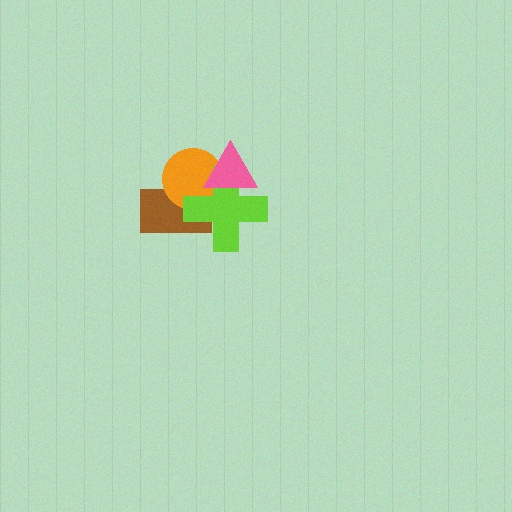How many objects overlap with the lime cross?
3 objects overlap with the lime cross.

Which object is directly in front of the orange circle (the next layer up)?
The lime cross is directly in front of the orange circle.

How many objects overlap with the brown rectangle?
2 objects overlap with the brown rectangle.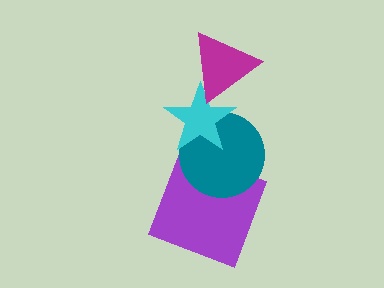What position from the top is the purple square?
The purple square is 4th from the top.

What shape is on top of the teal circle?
The cyan star is on top of the teal circle.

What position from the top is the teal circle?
The teal circle is 3rd from the top.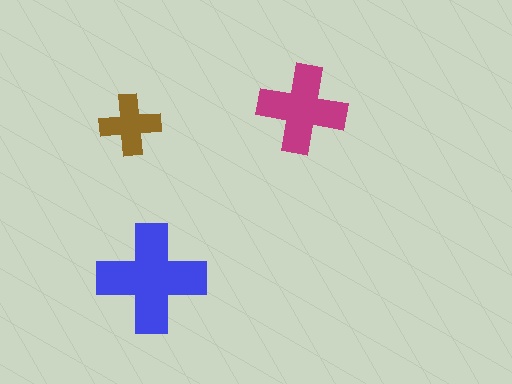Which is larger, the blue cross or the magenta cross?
The blue one.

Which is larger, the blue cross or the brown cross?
The blue one.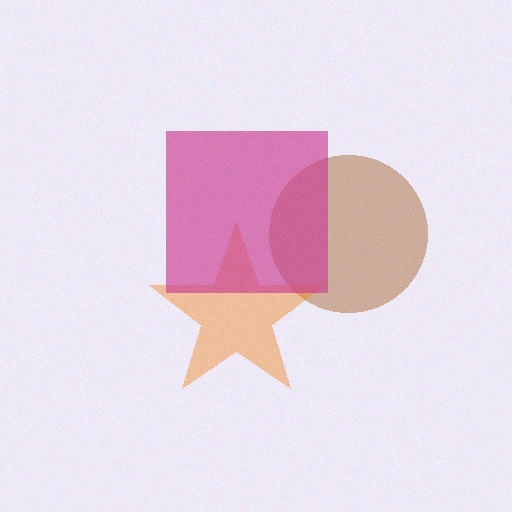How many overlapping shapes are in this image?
There are 3 overlapping shapes in the image.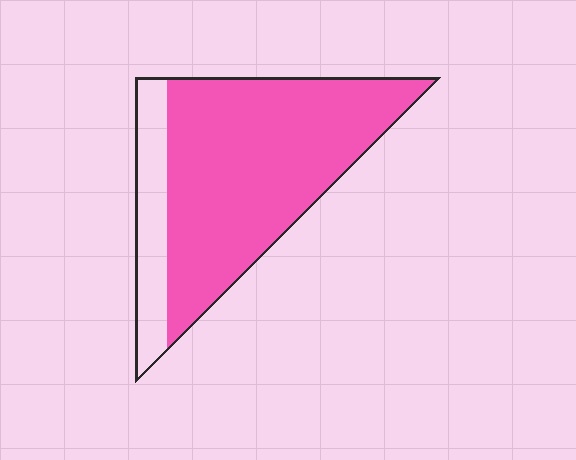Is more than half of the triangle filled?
Yes.